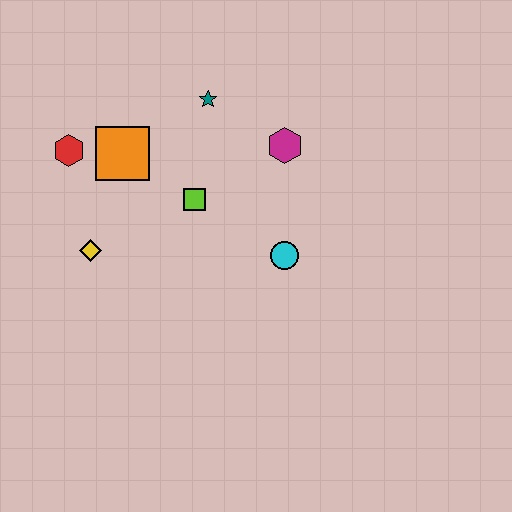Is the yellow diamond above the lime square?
No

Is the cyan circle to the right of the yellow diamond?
Yes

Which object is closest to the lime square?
The orange square is closest to the lime square.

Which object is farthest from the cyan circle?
The red hexagon is farthest from the cyan circle.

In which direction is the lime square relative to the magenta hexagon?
The lime square is to the left of the magenta hexagon.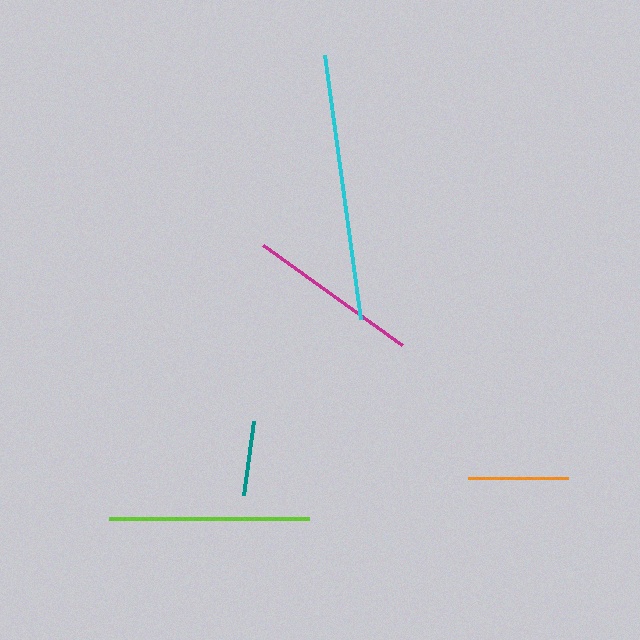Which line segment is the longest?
The cyan line is the longest at approximately 266 pixels.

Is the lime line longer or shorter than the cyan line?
The cyan line is longer than the lime line.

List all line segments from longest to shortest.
From longest to shortest: cyan, lime, magenta, orange, teal.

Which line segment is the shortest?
The teal line is the shortest at approximately 75 pixels.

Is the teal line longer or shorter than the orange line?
The orange line is longer than the teal line.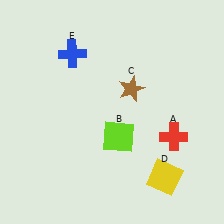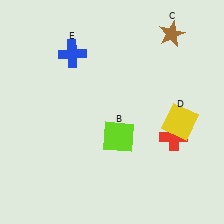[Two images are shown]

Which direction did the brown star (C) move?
The brown star (C) moved up.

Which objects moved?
The objects that moved are: the brown star (C), the yellow square (D).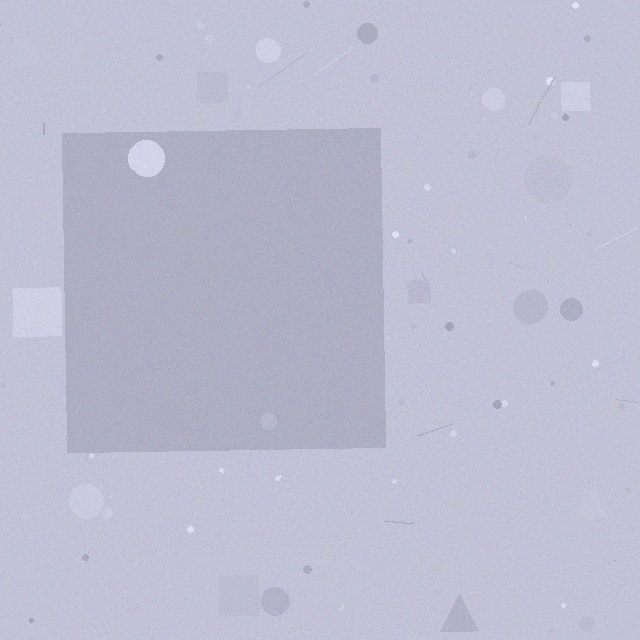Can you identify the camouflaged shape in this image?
The camouflaged shape is a square.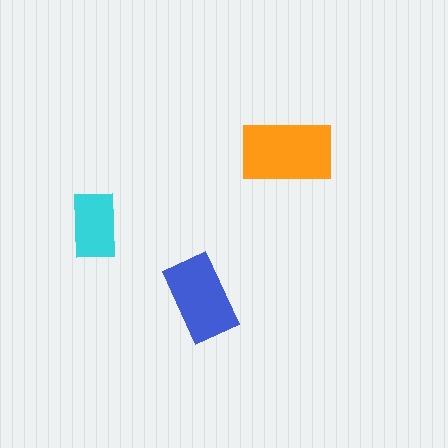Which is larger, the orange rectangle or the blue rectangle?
The orange one.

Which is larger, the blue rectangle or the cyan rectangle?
The blue one.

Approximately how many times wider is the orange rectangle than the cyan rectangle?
About 1.5 times wider.